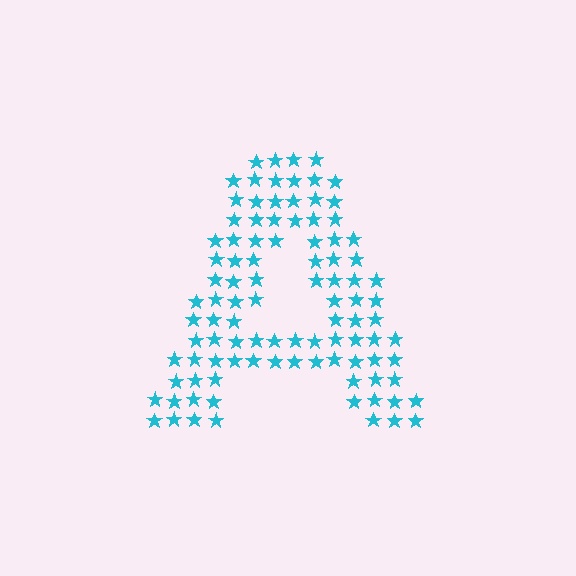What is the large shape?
The large shape is the letter A.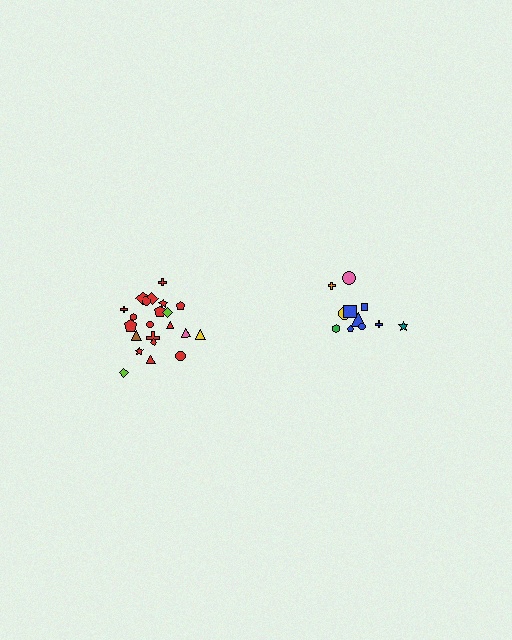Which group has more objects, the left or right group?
The left group.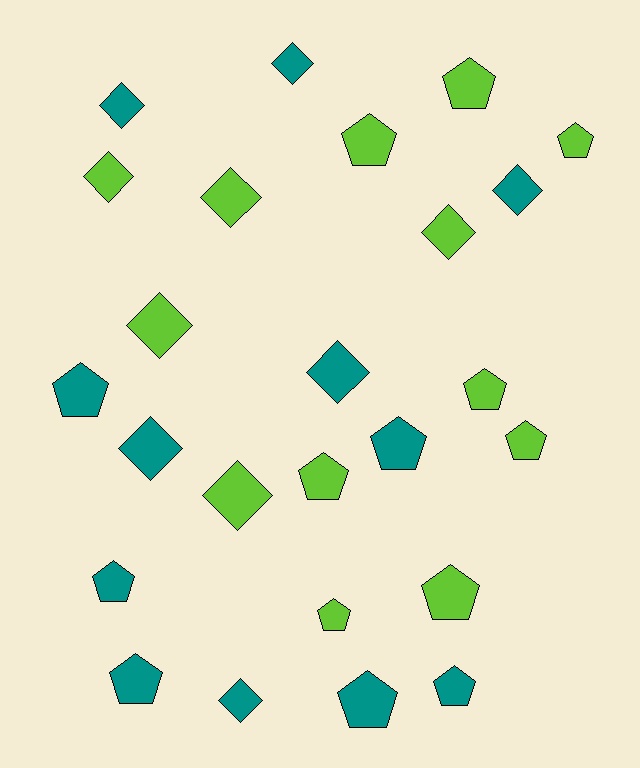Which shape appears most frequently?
Pentagon, with 14 objects.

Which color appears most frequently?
Lime, with 13 objects.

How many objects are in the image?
There are 25 objects.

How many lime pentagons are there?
There are 8 lime pentagons.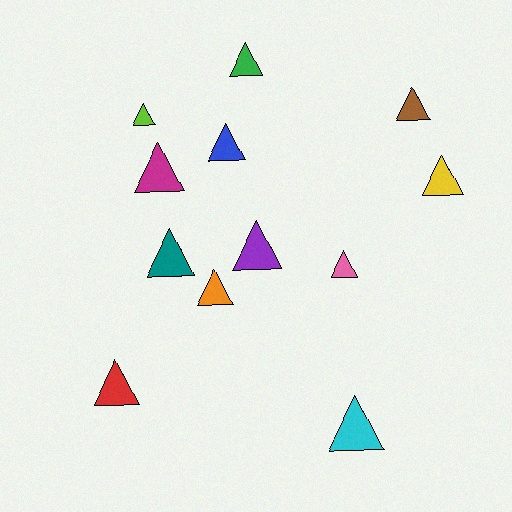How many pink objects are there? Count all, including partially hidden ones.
There is 1 pink object.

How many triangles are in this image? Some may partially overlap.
There are 12 triangles.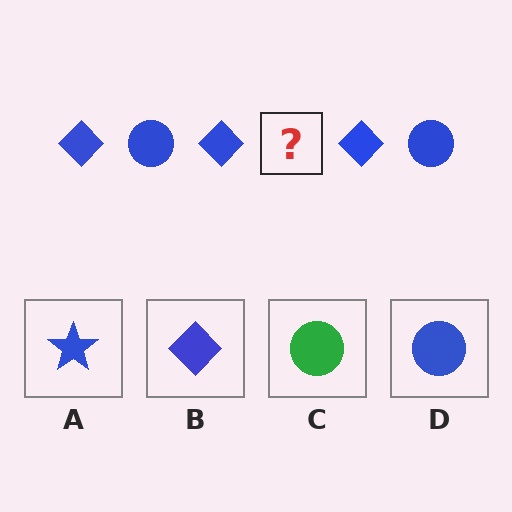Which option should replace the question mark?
Option D.